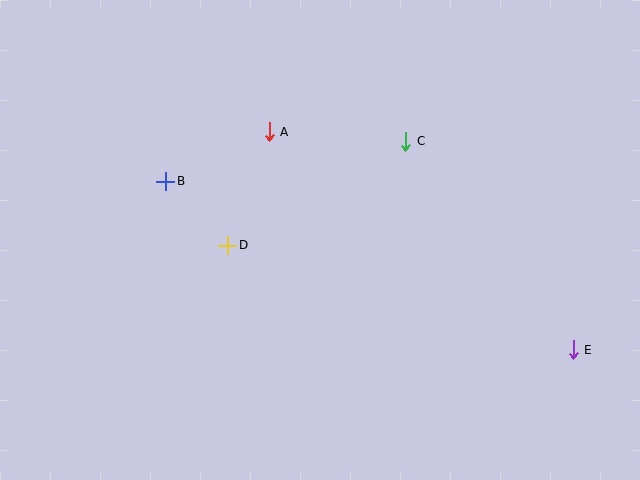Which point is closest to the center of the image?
Point D at (228, 245) is closest to the center.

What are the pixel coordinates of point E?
Point E is at (573, 350).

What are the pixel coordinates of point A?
Point A is at (269, 132).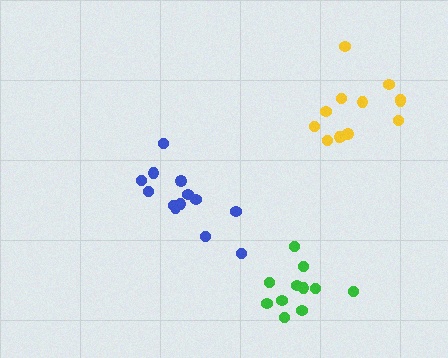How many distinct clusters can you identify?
There are 3 distinct clusters.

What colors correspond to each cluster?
The clusters are colored: blue, yellow, green.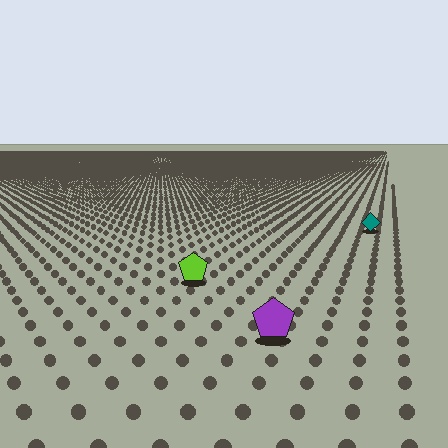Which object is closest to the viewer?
The purple pentagon is closest. The texture marks near it are larger and more spread out.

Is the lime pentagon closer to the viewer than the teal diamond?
Yes. The lime pentagon is closer — you can tell from the texture gradient: the ground texture is coarser near it.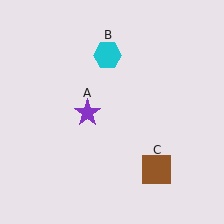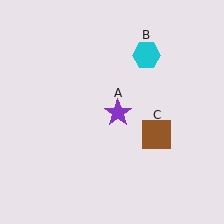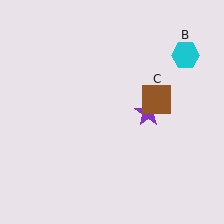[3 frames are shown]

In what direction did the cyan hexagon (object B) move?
The cyan hexagon (object B) moved right.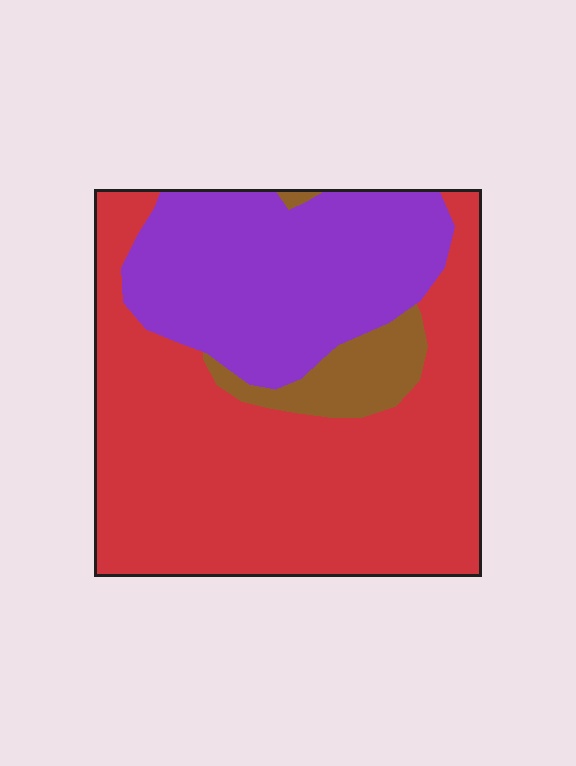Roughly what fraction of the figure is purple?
Purple covers 32% of the figure.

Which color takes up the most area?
Red, at roughly 60%.